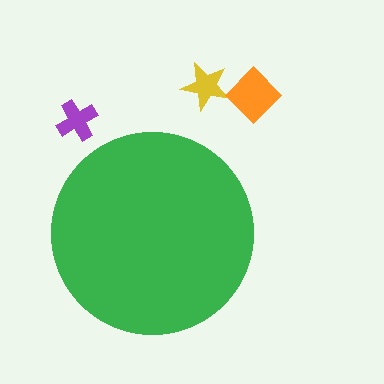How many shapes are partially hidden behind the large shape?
0 shapes are partially hidden.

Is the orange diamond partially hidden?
No, the orange diamond is fully visible.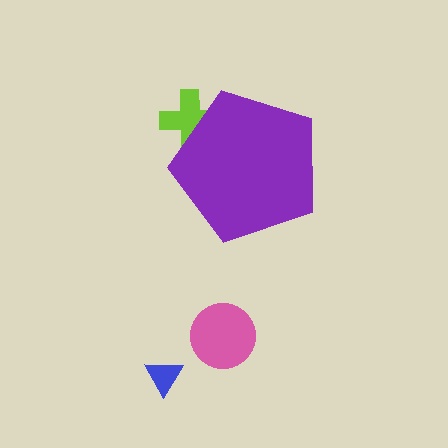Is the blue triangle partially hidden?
No, the blue triangle is fully visible.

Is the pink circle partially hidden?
No, the pink circle is fully visible.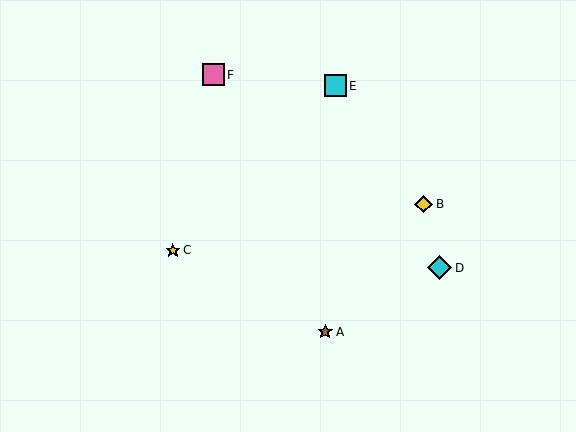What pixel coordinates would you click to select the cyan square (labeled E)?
Click at (335, 86) to select the cyan square E.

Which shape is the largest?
The cyan diamond (labeled D) is the largest.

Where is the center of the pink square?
The center of the pink square is at (213, 75).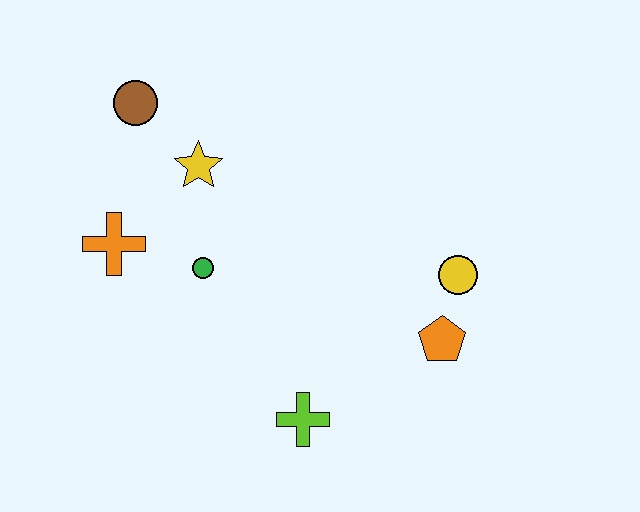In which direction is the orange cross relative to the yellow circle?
The orange cross is to the left of the yellow circle.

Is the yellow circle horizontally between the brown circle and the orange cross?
No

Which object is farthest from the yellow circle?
The brown circle is farthest from the yellow circle.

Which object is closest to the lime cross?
The orange pentagon is closest to the lime cross.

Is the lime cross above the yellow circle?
No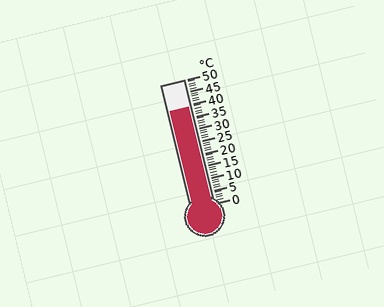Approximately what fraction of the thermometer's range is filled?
The thermometer is filled to approximately 80% of its range.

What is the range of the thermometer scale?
The thermometer scale ranges from 0°C to 50°C.